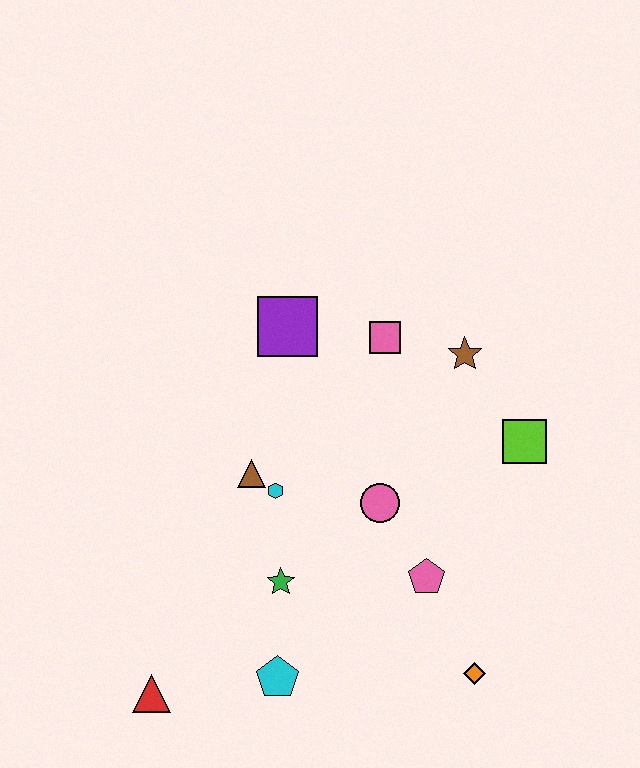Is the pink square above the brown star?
Yes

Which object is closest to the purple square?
The pink square is closest to the purple square.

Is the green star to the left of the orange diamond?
Yes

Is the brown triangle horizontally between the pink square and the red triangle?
Yes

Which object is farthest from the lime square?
The red triangle is farthest from the lime square.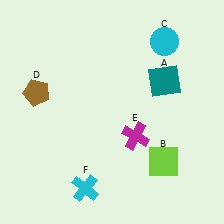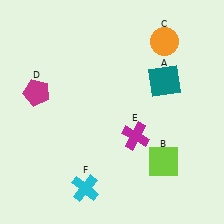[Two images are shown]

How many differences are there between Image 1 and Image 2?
There are 2 differences between the two images.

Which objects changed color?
C changed from cyan to orange. D changed from brown to magenta.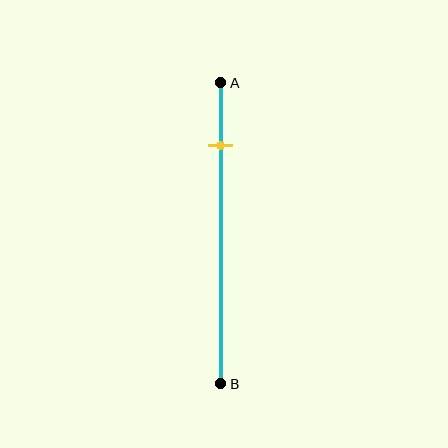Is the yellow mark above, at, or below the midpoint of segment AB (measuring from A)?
The yellow mark is above the midpoint of segment AB.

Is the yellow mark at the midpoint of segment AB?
No, the mark is at about 20% from A, not at the 50% midpoint.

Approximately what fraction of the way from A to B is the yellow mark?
The yellow mark is approximately 20% of the way from A to B.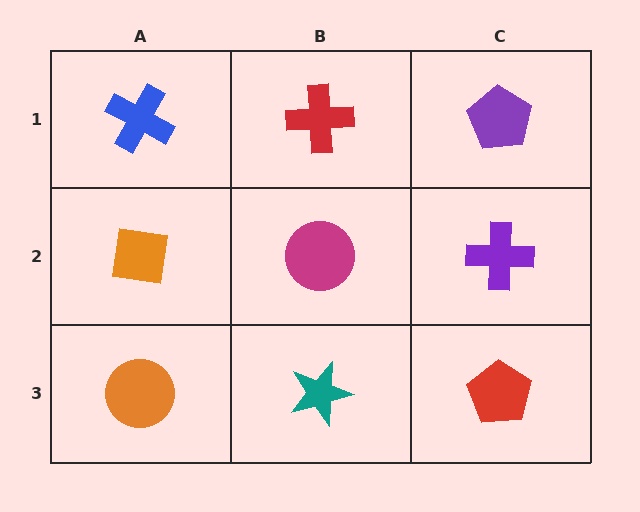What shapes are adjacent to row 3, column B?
A magenta circle (row 2, column B), an orange circle (row 3, column A), a red pentagon (row 3, column C).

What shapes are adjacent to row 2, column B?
A red cross (row 1, column B), a teal star (row 3, column B), an orange square (row 2, column A), a purple cross (row 2, column C).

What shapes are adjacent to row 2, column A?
A blue cross (row 1, column A), an orange circle (row 3, column A), a magenta circle (row 2, column B).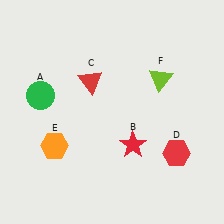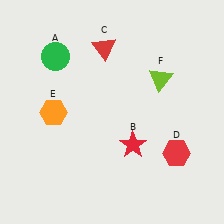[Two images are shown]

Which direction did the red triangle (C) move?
The red triangle (C) moved up.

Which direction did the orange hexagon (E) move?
The orange hexagon (E) moved up.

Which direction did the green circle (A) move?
The green circle (A) moved up.